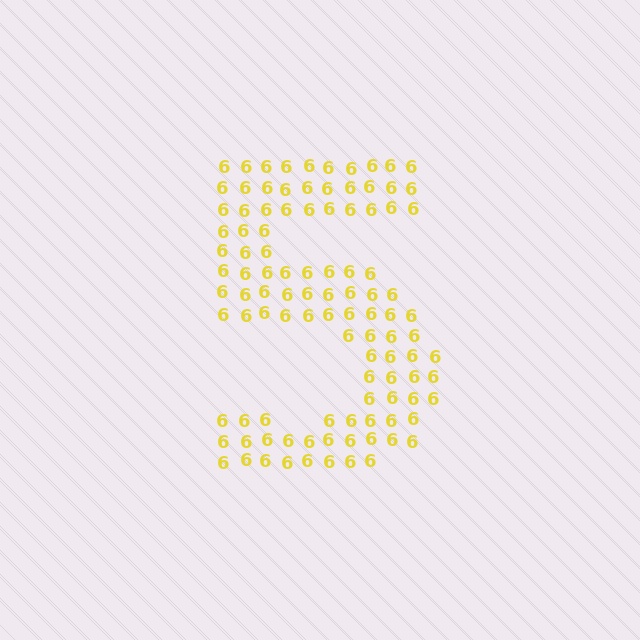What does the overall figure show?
The overall figure shows the digit 5.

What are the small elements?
The small elements are digit 6's.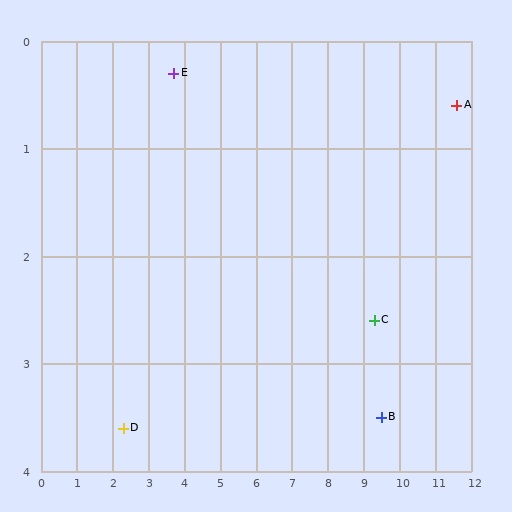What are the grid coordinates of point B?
Point B is at approximately (9.5, 3.5).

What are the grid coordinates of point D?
Point D is at approximately (2.3, 3.6).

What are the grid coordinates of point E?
Point E is at approximately (3.7, 0.3).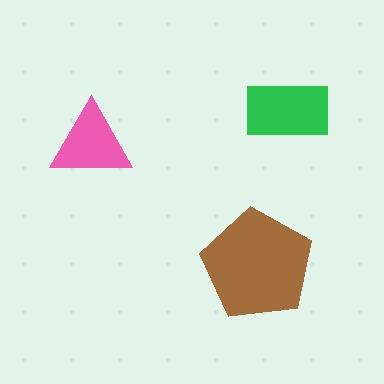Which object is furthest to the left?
The pink triangle is leftmost.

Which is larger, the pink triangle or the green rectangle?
The green rectangle.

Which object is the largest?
The brown pentagon.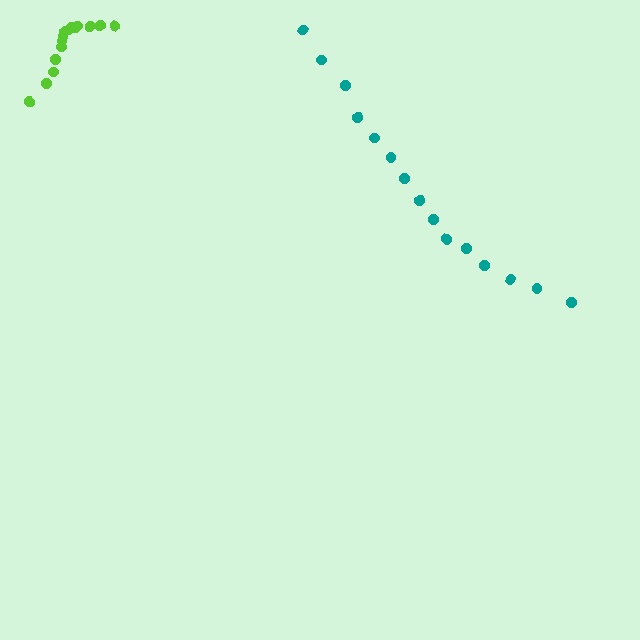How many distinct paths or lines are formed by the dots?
There are 2 distinct paths.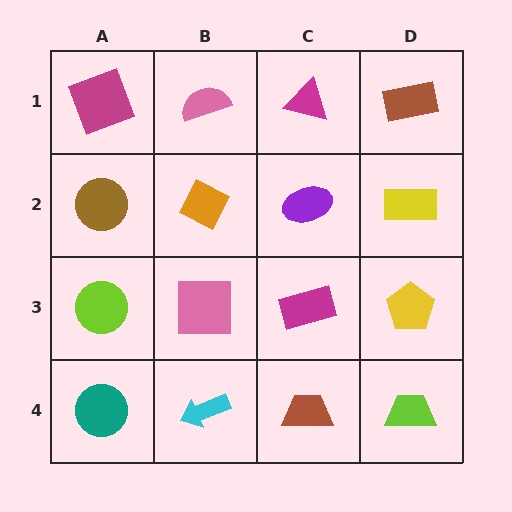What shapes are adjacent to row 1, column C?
A purple ellipse (row 2, column C), a pink semicircle (row 1, column B), a brown rectangle (row 1, column D).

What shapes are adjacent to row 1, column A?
A brown circle (row 2, column A), a pink semicircle (row 1, column B).